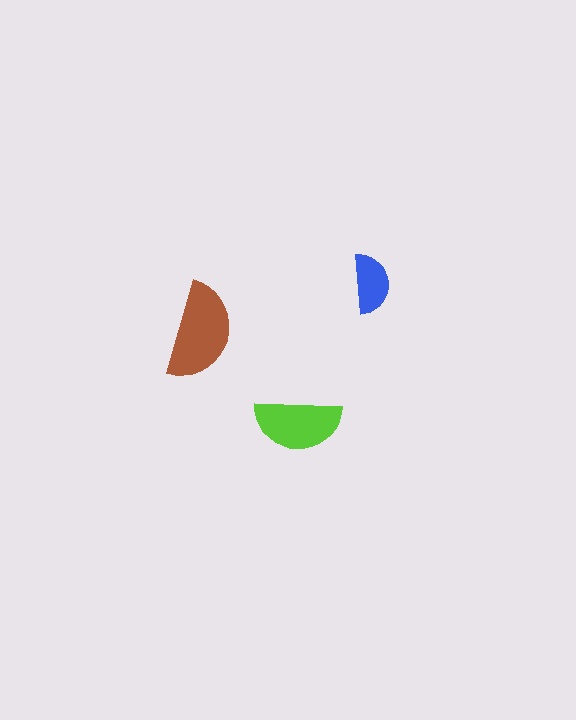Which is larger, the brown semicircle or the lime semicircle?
The brown one.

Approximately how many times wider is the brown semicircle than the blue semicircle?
About 1.5 times wider.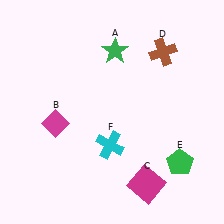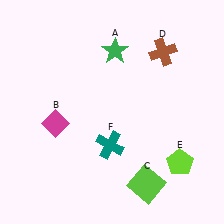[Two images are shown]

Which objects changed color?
C changed from magenta to lime. E changed from green to lime. F changed from cyan to teal.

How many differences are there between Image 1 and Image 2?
There are 3 differences between the two images.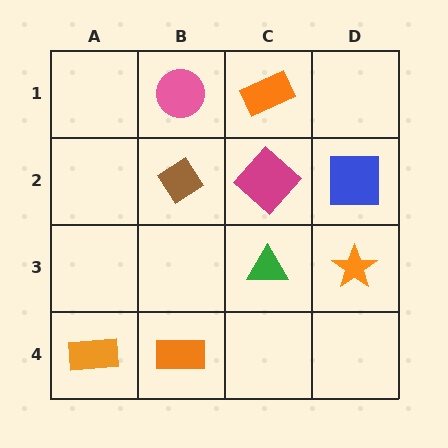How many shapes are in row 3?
2 shapes.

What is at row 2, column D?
A blue square.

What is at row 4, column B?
An orange rectangle.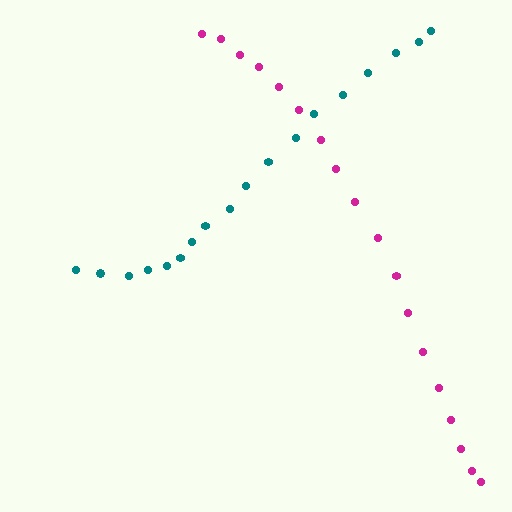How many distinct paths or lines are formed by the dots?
There are 2 distinct paths.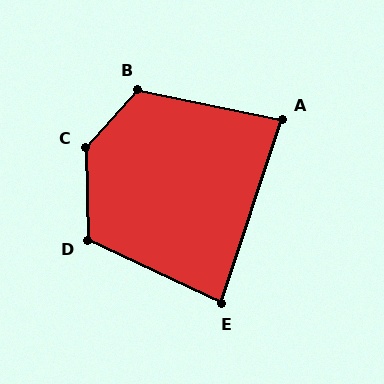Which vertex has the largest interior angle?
C, at approximately 137 degrees.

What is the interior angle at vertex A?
Approximately 83 degrees (acute).